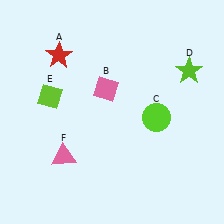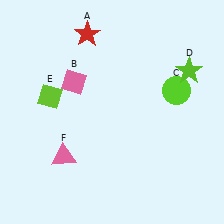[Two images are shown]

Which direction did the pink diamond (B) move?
The pink diamond (B) moved left.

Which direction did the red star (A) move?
The red star (A) moved right.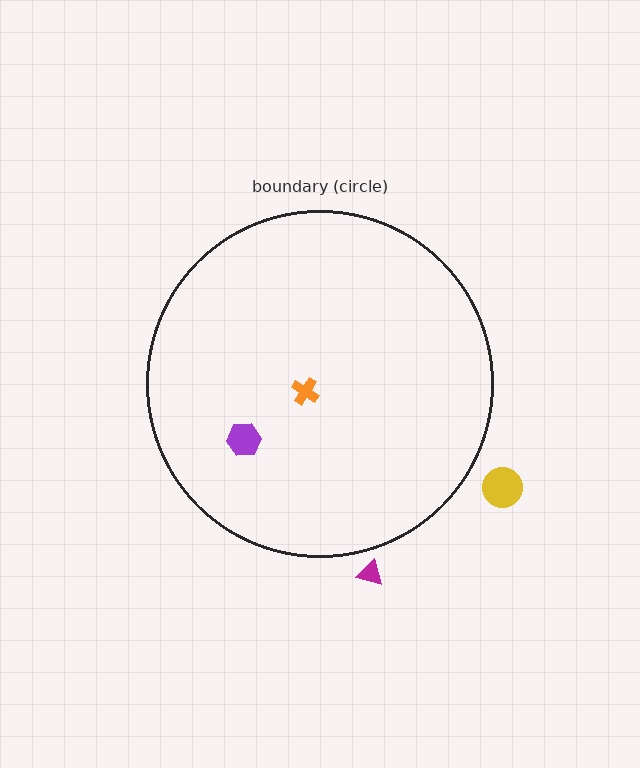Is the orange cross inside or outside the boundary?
Inside.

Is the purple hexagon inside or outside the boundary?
Inside.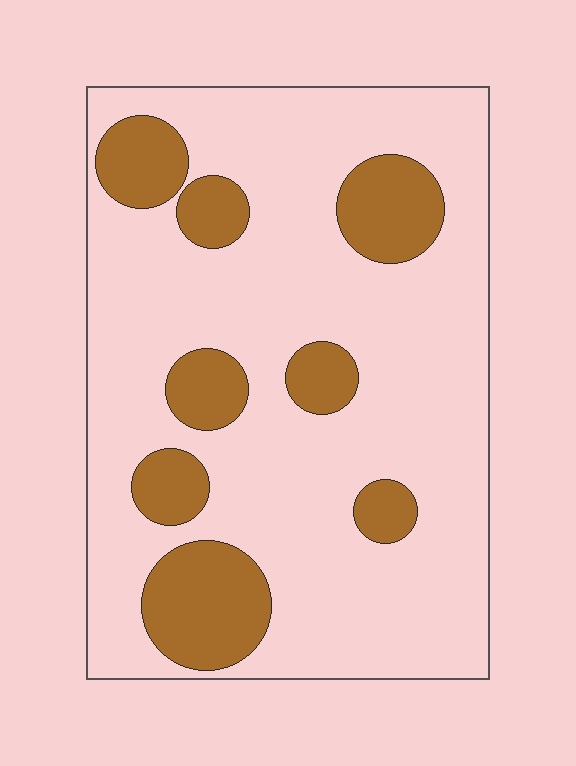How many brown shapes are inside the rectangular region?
8.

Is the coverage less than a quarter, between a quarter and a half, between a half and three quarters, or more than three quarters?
Less than a quarter.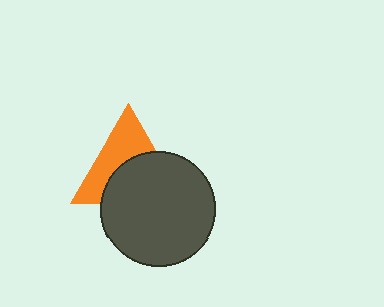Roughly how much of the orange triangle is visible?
About half of it is visible (roughly 49%).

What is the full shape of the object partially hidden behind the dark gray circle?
The partially hidden object is an orange triangle.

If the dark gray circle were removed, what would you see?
You would see the complete orange triangle.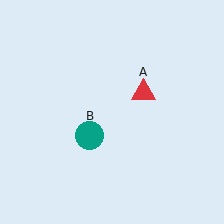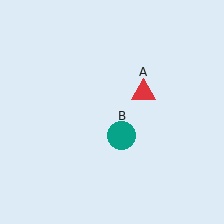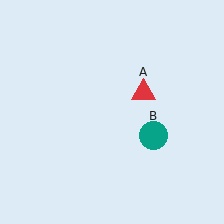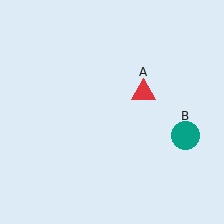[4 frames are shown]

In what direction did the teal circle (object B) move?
The teal circle (object B) moved right.